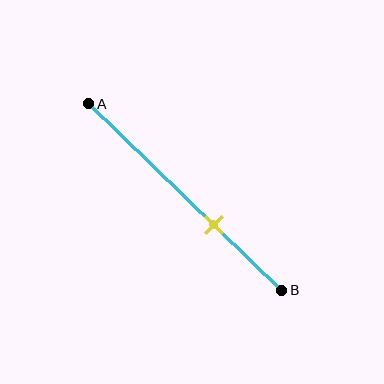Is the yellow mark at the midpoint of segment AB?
No, the mark is at about 65% from A, not at the 50% midpoint.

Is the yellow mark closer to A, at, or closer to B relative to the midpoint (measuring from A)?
The yellow mark is closer to point B than the midpoint of segment AB.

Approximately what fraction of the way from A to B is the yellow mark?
The yellow mark is approximately 65% of the way from A to B.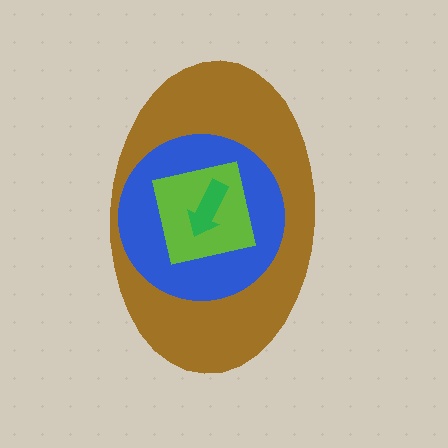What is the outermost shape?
The brown ellipse.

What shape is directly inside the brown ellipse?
The blue circle.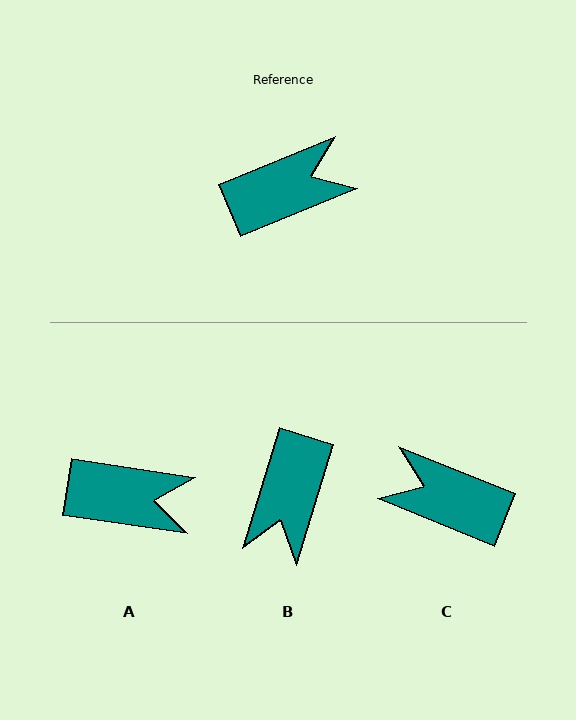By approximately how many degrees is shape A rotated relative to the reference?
Approximately 31 degrees clockwise.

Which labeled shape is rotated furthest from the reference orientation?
C, about 135 degrees away.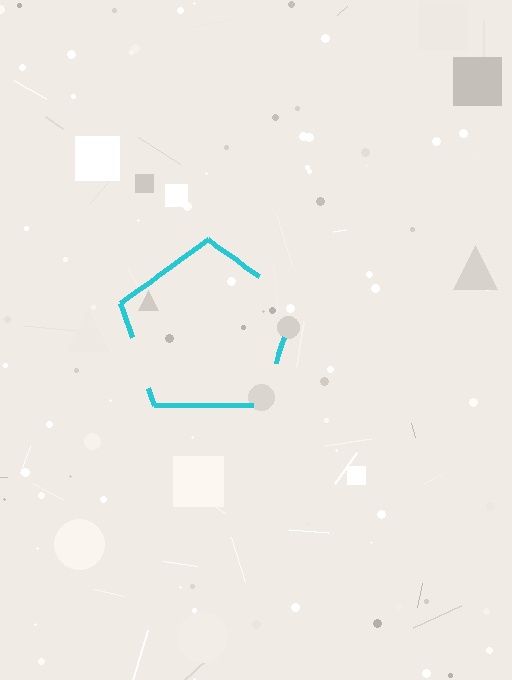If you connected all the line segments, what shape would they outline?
They would outline a pentagon.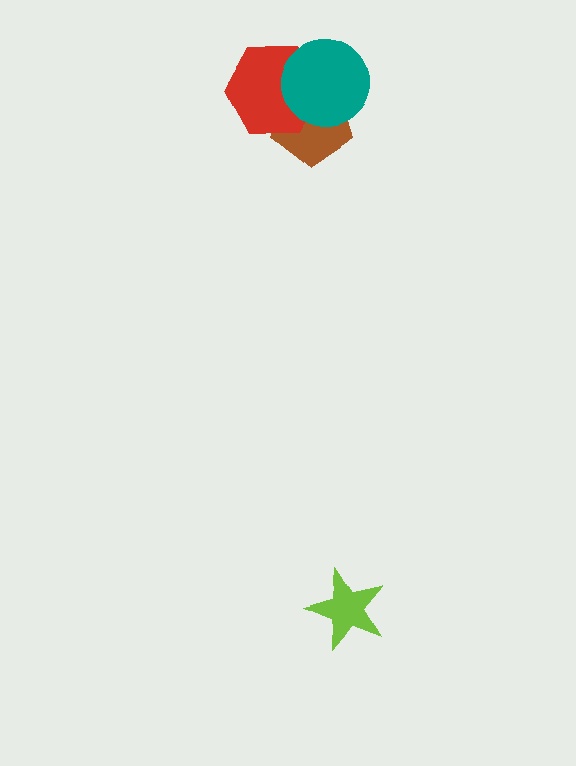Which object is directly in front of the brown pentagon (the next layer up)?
The red hexagon is directly in front of the brown pentagon.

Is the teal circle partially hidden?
No, no other shape covers it.